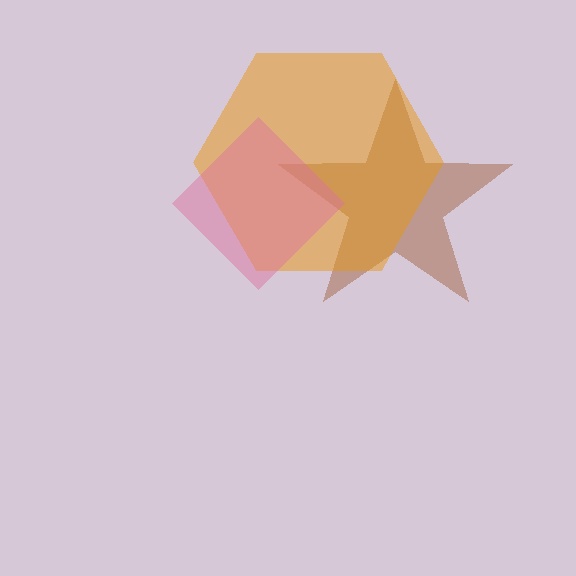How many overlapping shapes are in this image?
There are 3 overlapping shapes in the image.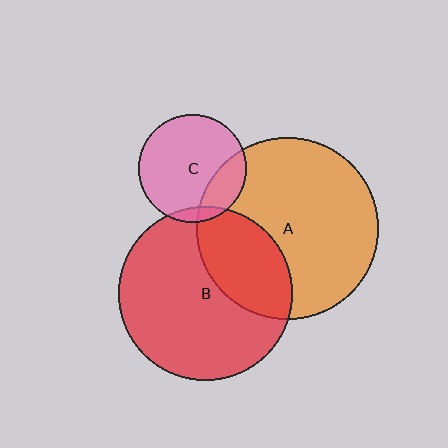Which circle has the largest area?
Circle A (orange).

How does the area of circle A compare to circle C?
Approximately 2.8 times.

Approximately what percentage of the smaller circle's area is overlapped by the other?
Approximately 5%.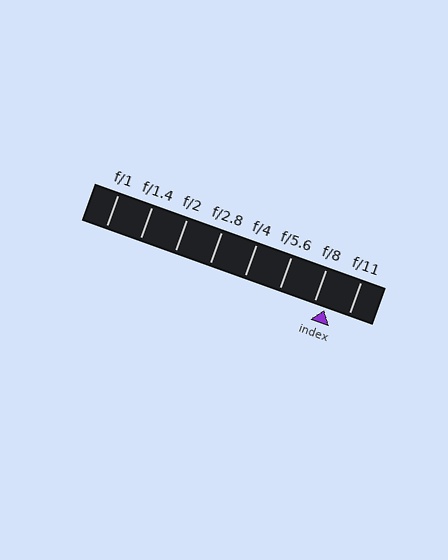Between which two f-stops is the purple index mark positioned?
The index mark is between f/8 and f/11.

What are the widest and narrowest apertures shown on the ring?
The widest aperture shown is f/1 and the narrowest is f/11.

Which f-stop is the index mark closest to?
The index mark is closest to f/8.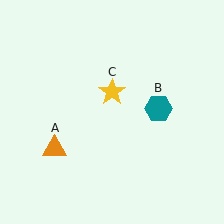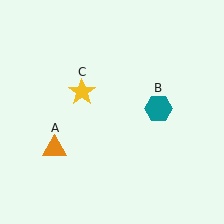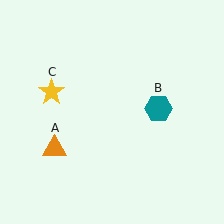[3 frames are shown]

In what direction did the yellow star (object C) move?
The yellow star (object C) moved left.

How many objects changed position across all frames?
1 object changed position: yellow star (object C).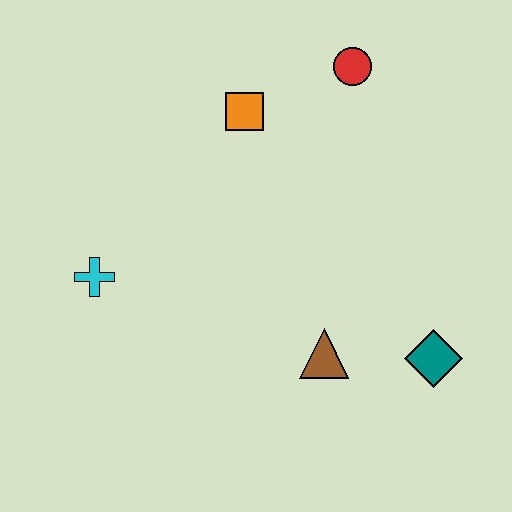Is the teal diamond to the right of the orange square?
Yes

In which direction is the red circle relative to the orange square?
The red circle is to the right of the orange square.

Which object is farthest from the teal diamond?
The cyan cross is farthest from the teal diamond.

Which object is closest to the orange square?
The red circle is closest to the orange square.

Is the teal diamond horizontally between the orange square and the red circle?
No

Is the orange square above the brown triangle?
Yes